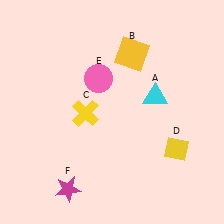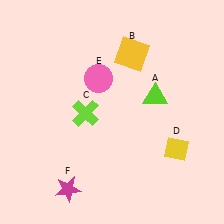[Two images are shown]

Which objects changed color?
A changed from cyan to lime. C changed from yellow to lime.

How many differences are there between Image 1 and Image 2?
There are 2 differences between the two images.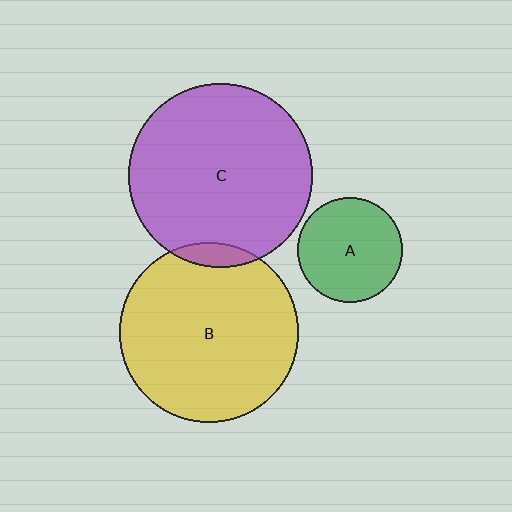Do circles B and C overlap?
Yes.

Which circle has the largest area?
Circle C (purple).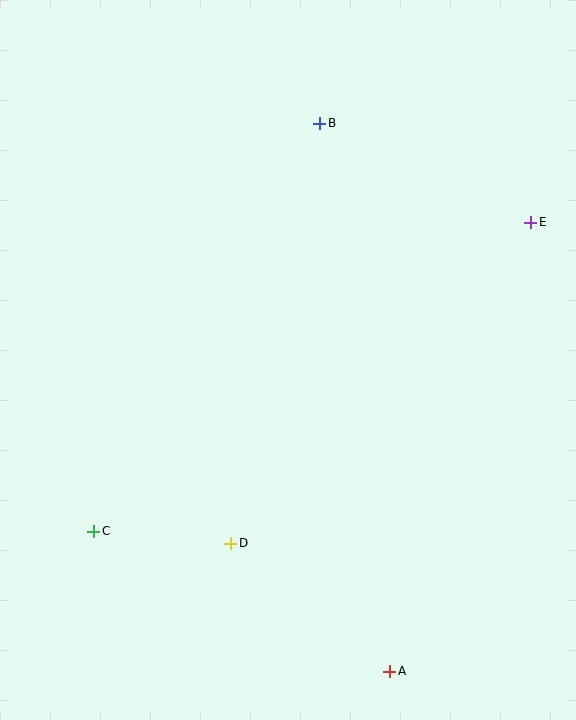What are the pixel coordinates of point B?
Point B is at (320, 123).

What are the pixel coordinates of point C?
Point C is at (94, 531).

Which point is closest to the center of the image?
Point D at (231, 543) is closest to the center.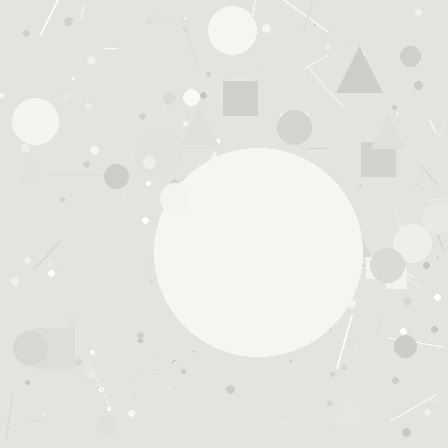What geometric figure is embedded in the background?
A circle is embedded in the background.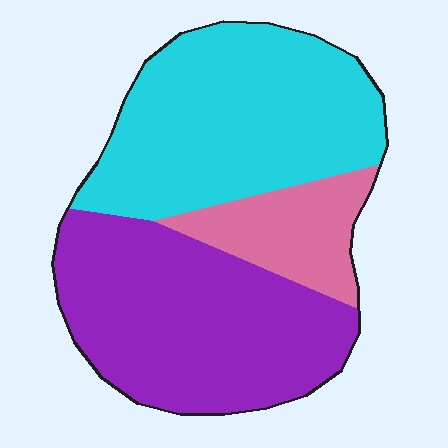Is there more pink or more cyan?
Cyan.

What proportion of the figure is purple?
Purple covers about 45% of the figure.